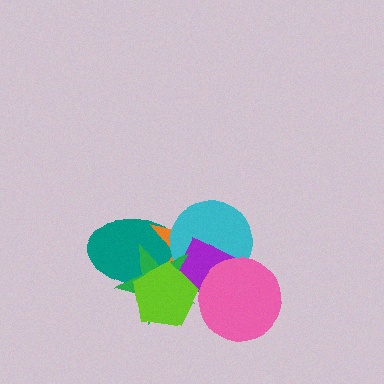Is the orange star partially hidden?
Yes, it is partially covered by another shape.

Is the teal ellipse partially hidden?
Yes, it is partially covered by another shape.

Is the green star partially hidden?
Yes, it is partially covered by another shape.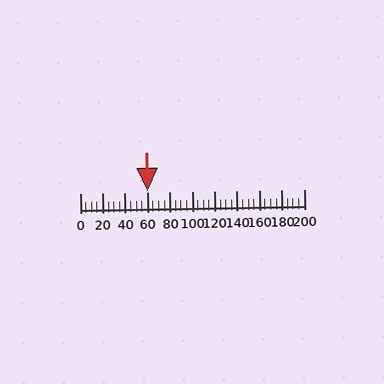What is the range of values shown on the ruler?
The ruler shows values from 0 to 200.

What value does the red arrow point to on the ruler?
The red arrow points to approximately 60.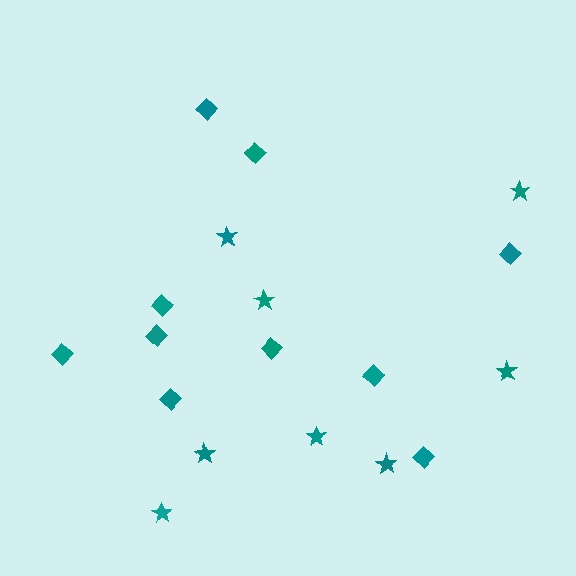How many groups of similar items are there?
There are 2 groups: one group of diamonds (10) and one group of stars (8).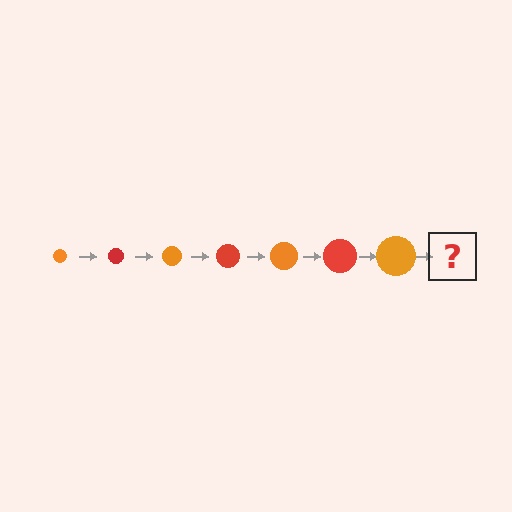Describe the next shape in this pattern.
It should be a red circle, larger than the previous one.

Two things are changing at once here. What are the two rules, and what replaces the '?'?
The two rules are that the circle grows larger each step and the color cycles through orange and red. The '?' should be a red circle, larger than the previous one.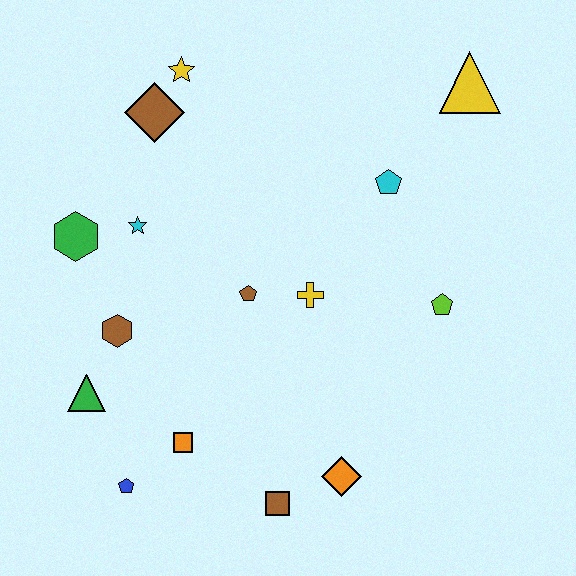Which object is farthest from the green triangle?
The yellow triangle is farthest from the green triangle.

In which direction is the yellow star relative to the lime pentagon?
The yellow star is to the left of the lime pentagon.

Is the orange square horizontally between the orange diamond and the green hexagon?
Yes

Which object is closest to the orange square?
The blue pentagon is closest to the orange square.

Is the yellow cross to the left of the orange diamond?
Yes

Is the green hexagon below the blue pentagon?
No